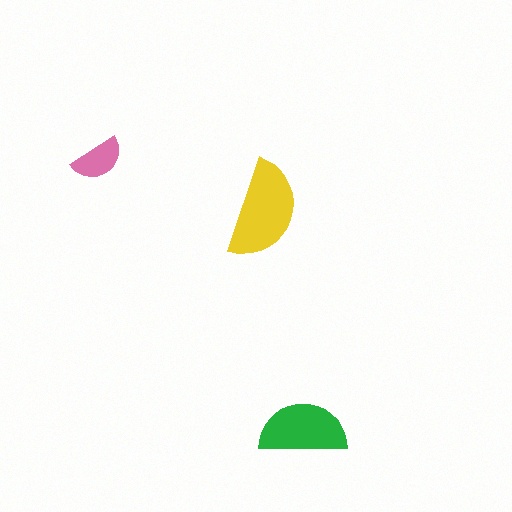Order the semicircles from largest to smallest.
the yellow one, the green one, the pink one.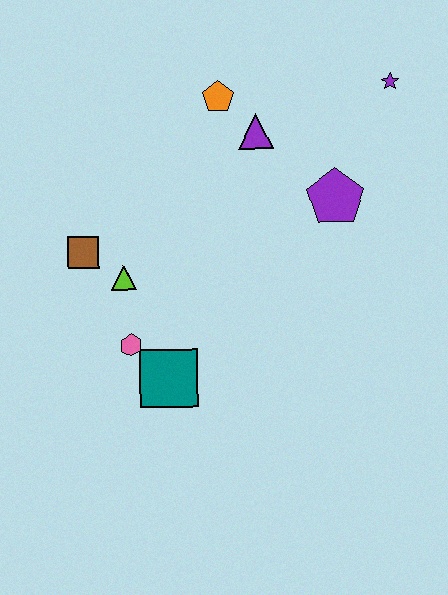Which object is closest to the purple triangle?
The orange pentagon is closest to the purple triangle.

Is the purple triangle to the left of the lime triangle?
No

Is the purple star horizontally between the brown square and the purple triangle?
No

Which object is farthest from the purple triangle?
The teal square is farthest from the purple triangle.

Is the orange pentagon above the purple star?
No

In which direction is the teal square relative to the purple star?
The teal square is below the purple star.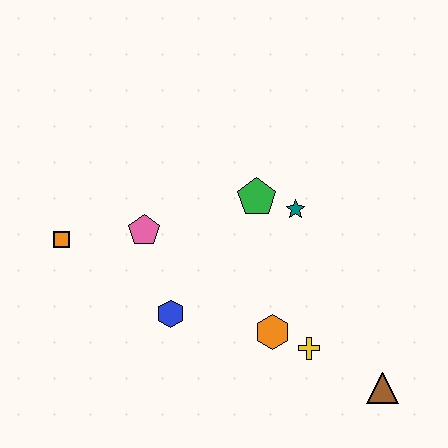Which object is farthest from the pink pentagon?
The brown triangle is farthest from the pink pentagon.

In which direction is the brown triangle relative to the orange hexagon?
The brown triangle is to the right of the orange hexagon.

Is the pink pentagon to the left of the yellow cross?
Yes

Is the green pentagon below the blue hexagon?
No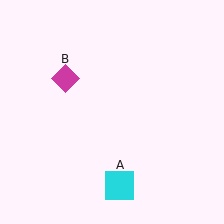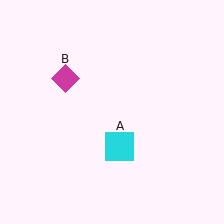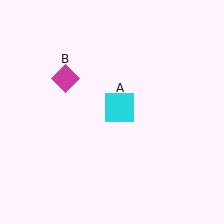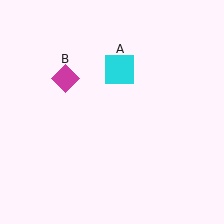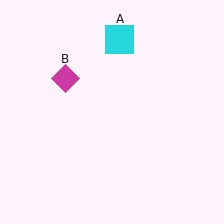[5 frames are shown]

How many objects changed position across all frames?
1 object changed position: cyan square (object A).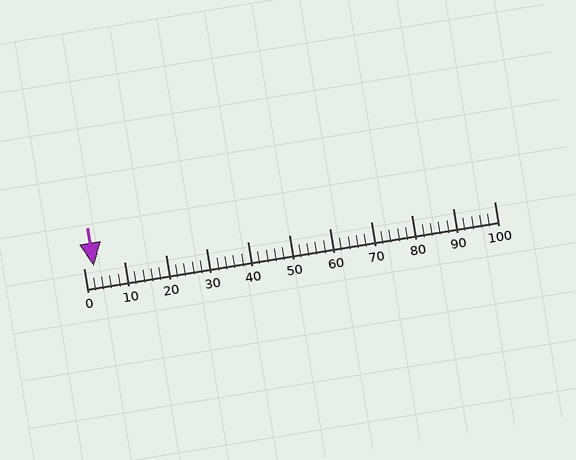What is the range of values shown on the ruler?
The ruler shows values from 0 to 100.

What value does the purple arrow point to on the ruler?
The purple arrow points to approximately 3.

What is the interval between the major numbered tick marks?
The major tick marks are spaced 10 units apart.